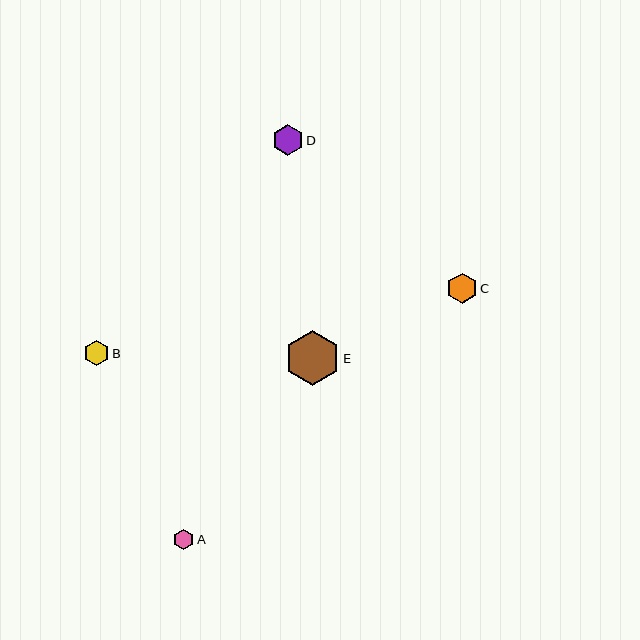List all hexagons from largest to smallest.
From largest to smallest: E, D, C, B, A.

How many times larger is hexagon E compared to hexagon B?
Hexagon E is approximately 2.2 times the size of hexagon B.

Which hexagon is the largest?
Hexagon E is the largest with a size of approximately 56 pixels.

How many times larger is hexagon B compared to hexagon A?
Hexagon B is approximately 1.3 times the size of hexagon A.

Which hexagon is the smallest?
Hexagon A is the smallest with a size of approximately 20 pixels.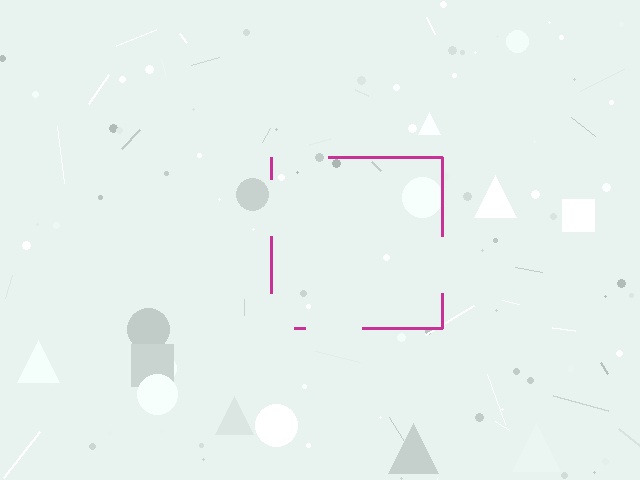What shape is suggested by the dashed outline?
The dashed outline suggests a square.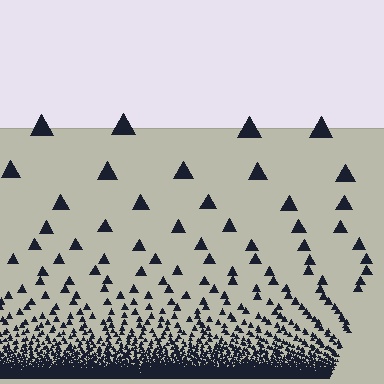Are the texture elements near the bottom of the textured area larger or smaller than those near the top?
Smaller. The gradient is inverted — elements near the bottom are smaller and denser.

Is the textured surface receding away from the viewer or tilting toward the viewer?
The surface appears to tilt toward the viewer. Texture elements get larger and sparser toward the top.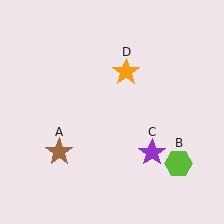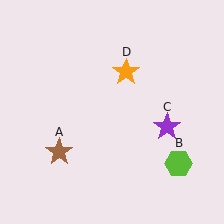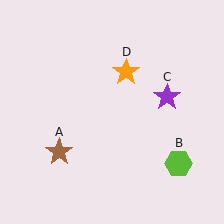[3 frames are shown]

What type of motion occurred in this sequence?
The purple star (object C) rotated counterclockwise around the center of the scene.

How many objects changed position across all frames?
1 object changed position: purple star (object C).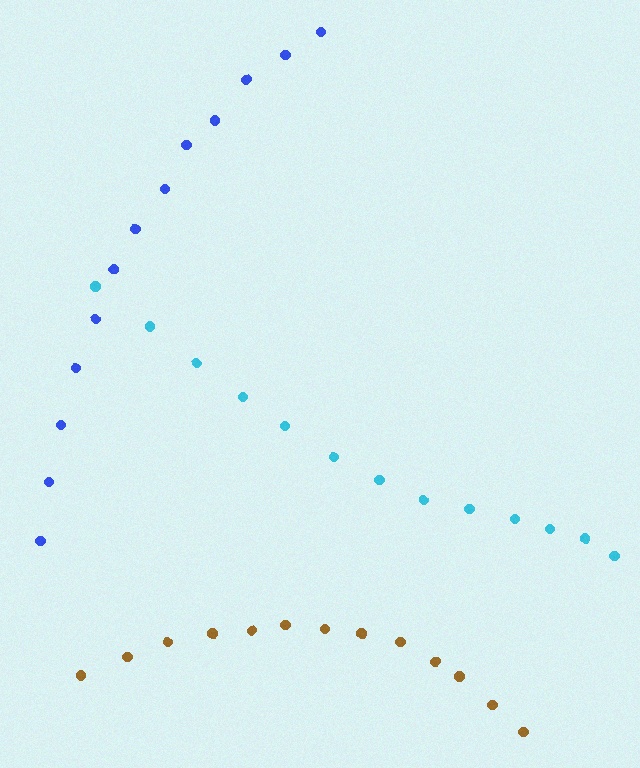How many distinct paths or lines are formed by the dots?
There are 3 distinct paths.